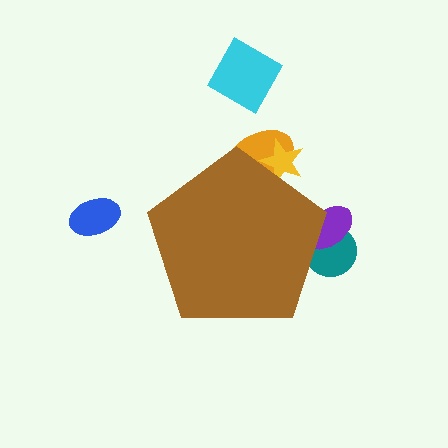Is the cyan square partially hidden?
No, the cyan square is fully visible.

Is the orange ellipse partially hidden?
Yes, the orange ellipse is partially hidden behind the brown pentagon.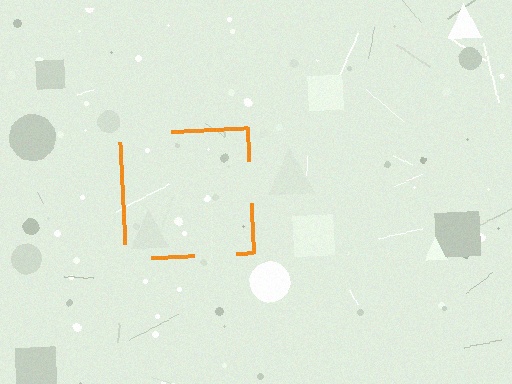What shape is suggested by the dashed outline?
The dashed outline suggests a square.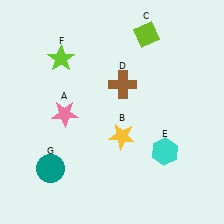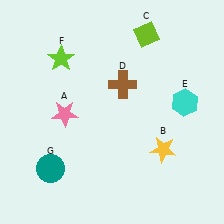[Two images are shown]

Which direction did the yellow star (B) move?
The yellow star (B) moved right.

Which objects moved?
The objects that moved are: the yellow star (B), the cyan hexagon (E).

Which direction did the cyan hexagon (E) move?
The cyan hexagon (E) moved up.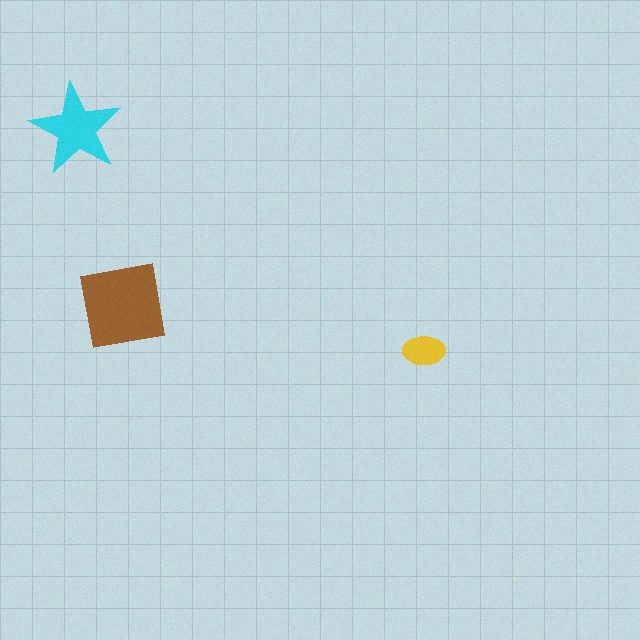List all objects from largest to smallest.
The brown square, the cyan star, the yellow ellipse.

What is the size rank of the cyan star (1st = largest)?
2nd.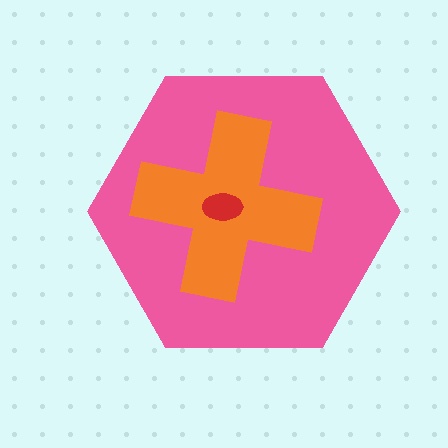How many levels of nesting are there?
3.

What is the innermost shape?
The red ellipse.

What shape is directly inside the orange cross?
The red ellipse.